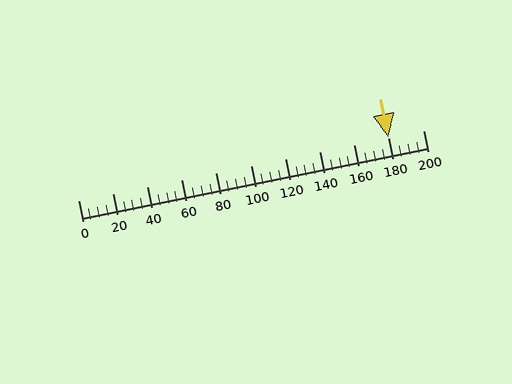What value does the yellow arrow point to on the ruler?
The yellow arrow points to approximately 180.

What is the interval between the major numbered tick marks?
The major tick marks are spaced 20 units apart.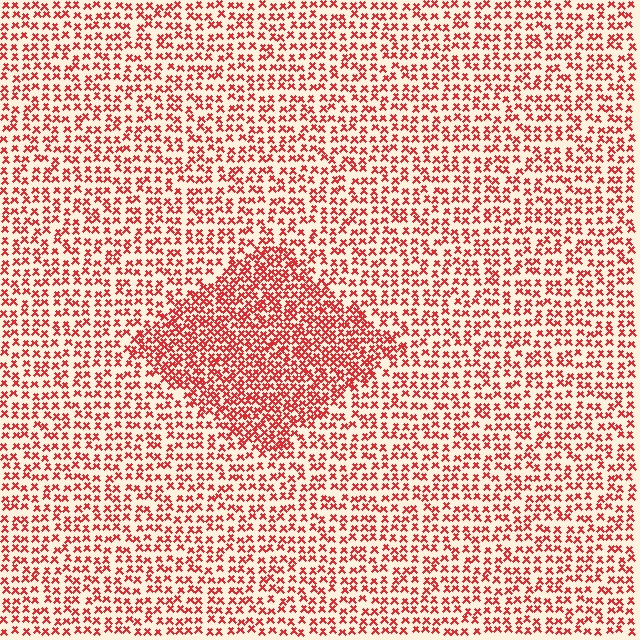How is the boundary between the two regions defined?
The boundary is defined by a change in element density (approximately 1.8x ratio). All elements are the same color, size, and shape.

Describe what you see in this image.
The image contains small red elements arranged at two different densities. A diamond-shaped region is visible where the elements are more densely packed than the surrounding area.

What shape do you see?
I see a diamond.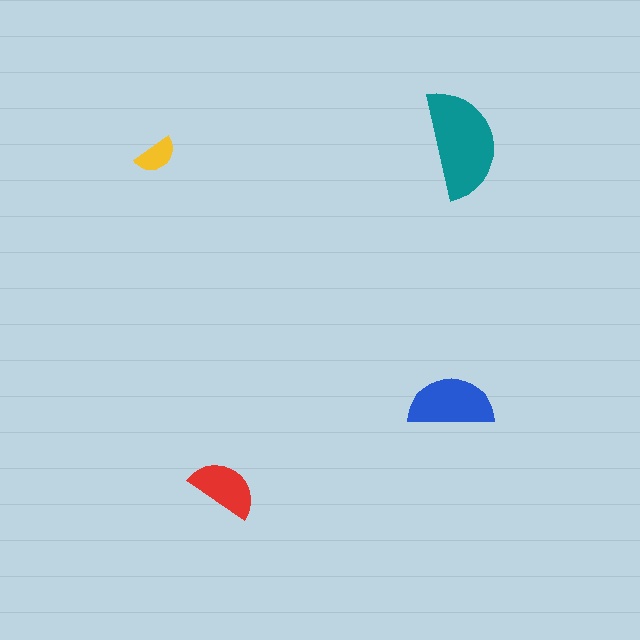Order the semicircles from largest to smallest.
the teal one, the blue one, the red one, the yellow one.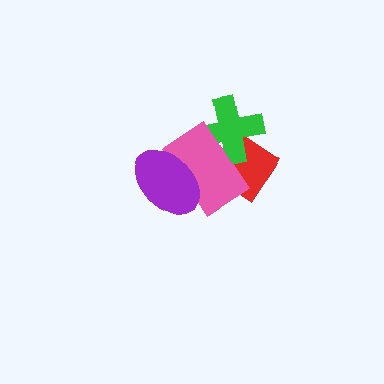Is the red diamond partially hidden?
Yes, it is partially covered by another shape.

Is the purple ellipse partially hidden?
No, no other shape covers it.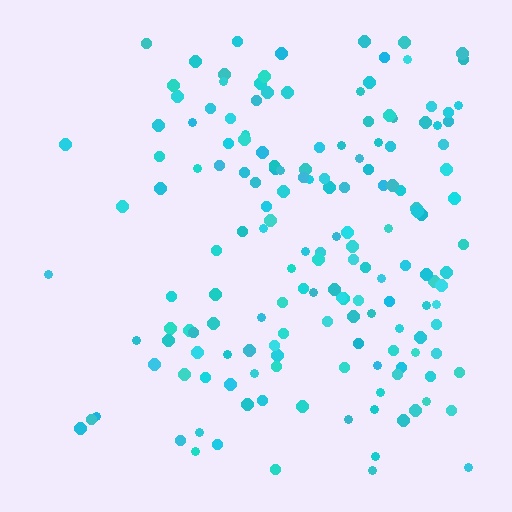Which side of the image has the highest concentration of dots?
The right.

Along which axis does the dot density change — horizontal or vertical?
Horizontal.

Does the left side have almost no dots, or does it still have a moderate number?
Still a moderate number, just noticeably fewer than the right.